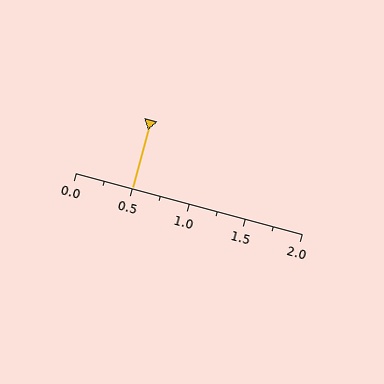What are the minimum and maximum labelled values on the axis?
The axis runs from 0.0 to 2.0.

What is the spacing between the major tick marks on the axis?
The major ticks are spaced 0.5 apart.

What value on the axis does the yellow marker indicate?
The marker indicates approximately 0.5.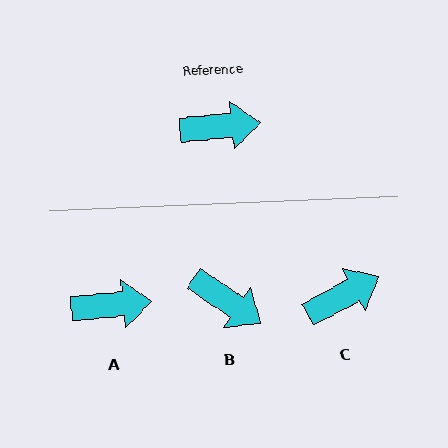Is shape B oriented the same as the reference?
No, it is off by about 40 degrees.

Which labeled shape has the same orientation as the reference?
A.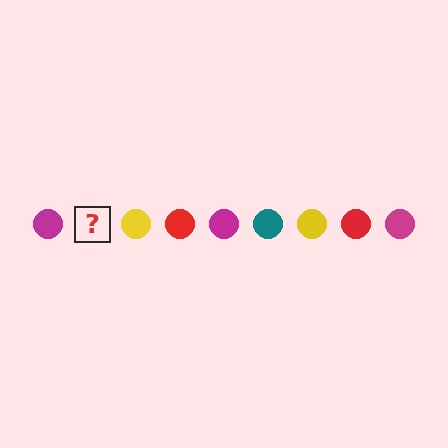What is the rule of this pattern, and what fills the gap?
The rule is that the pattern cycles through magenta, teal, yellow, red circles. The gap should be filled with a teal circle.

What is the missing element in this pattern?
The missing element is a teal circle.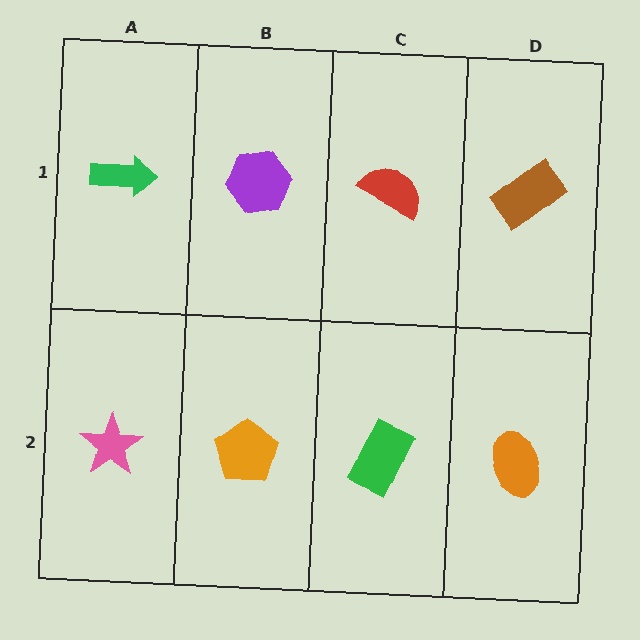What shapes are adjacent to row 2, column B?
A purple hexagon (row 1, column B), a pink star (row 2, column A), a green rectangle (row 2, column C).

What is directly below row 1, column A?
A pink star.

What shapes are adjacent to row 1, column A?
A pink star (row 2, column A), a purple hexagon (row 1, column B).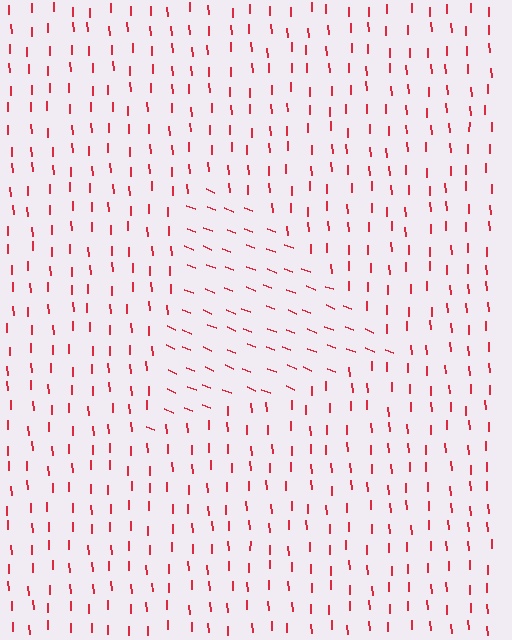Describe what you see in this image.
The image is filled with small red line segments. A triangle region in the image has lines oriented differently from the surrounding lines, creating a visible texture boundary.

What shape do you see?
I see a triangle.